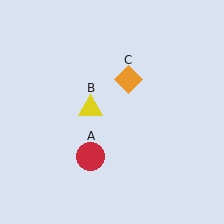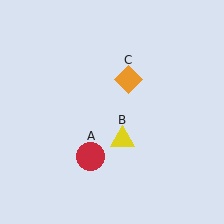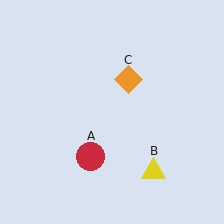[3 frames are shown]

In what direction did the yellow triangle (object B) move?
The yellow triangle (object B) moved down and to the right.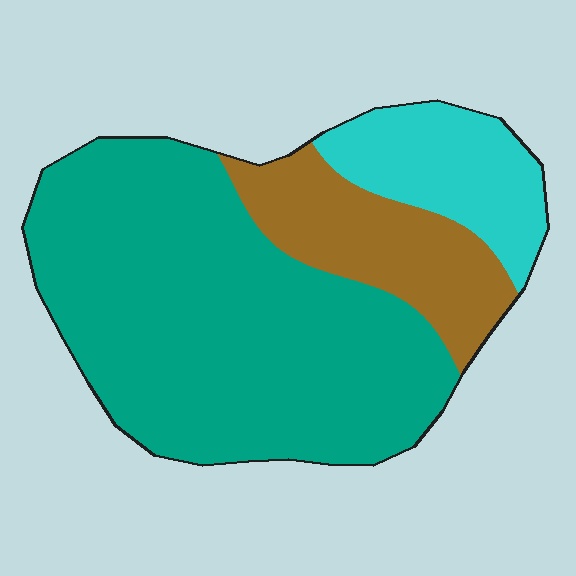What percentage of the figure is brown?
Brown takes up about one fifth (1/5) of the figure.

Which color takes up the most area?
Teal, at roughly 65%.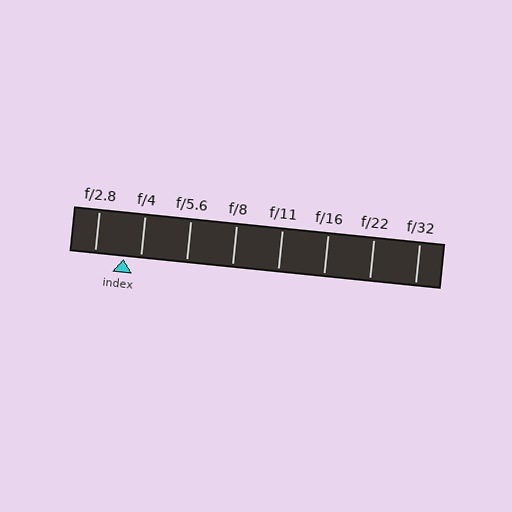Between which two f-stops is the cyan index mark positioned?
The index mark is between f/2.8 and f/4.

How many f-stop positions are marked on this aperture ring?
There are 8 f-stop positions marked.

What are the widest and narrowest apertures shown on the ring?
The widest aperture shown is f/2.8 and the narrowest is f/32.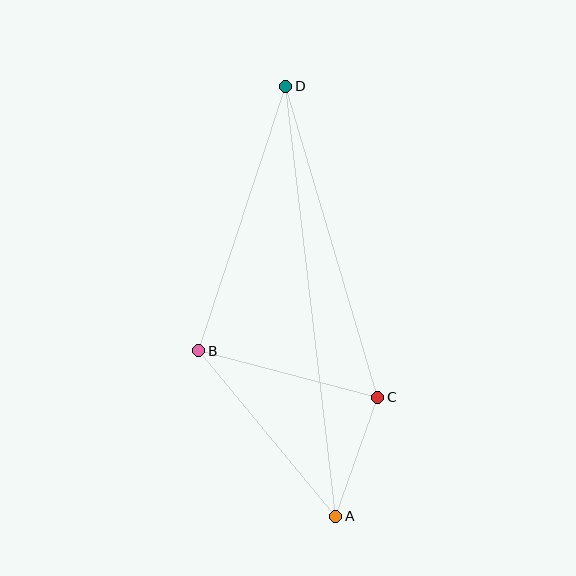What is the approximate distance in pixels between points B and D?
The distance between B and D is approximately 278 pixels.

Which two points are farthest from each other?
Points A and D are farthest from each other.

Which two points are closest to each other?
Points A and C are closest to each other.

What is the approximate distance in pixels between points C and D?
The distance between C and D is approximately 324 pixels.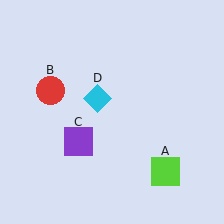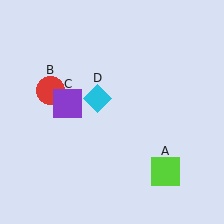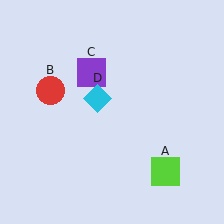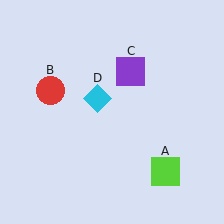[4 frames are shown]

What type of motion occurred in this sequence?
The purple square (object C) rotated clockwise around the center of the scene.